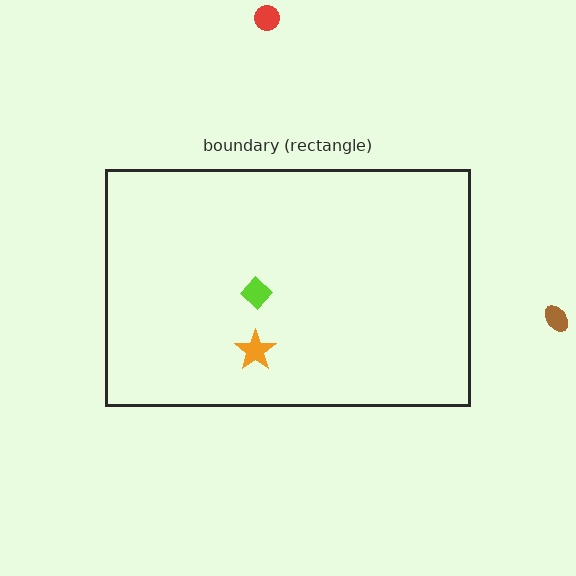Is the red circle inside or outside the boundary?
Outside.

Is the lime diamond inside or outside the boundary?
Inside.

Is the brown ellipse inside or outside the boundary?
Outside.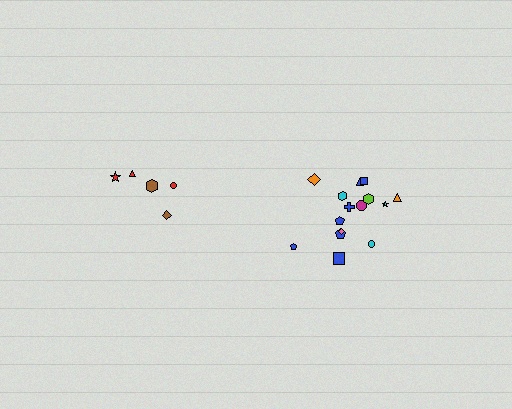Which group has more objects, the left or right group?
The right group.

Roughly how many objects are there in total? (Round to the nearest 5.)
Roughly 20 objects in total.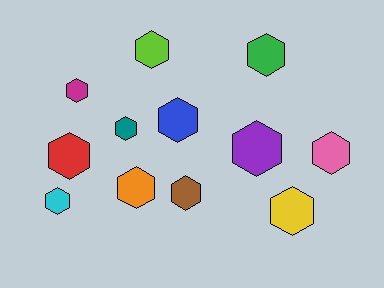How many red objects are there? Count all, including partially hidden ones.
There is 1 red object.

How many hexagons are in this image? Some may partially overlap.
There are 12 hexagons.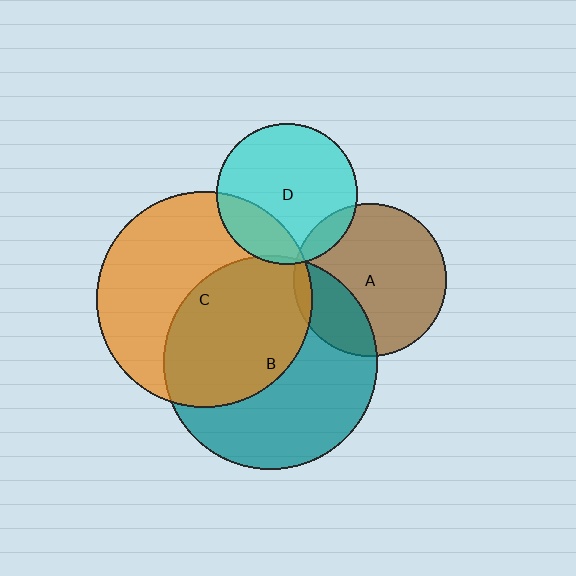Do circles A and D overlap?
Yes.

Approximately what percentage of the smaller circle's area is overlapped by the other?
Approximately 10%.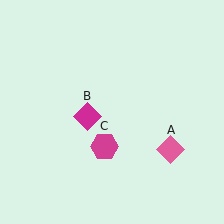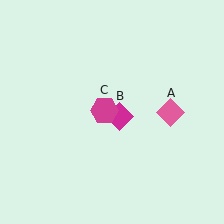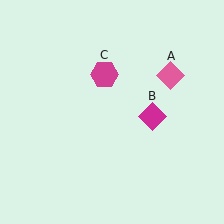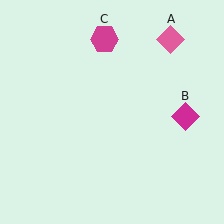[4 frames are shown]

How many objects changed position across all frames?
3 objects changed position: pink diamond (object A), magenta diamond (object B), magenta hexagon (object C).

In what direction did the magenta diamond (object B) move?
The magenta diamond (object B) moved right.